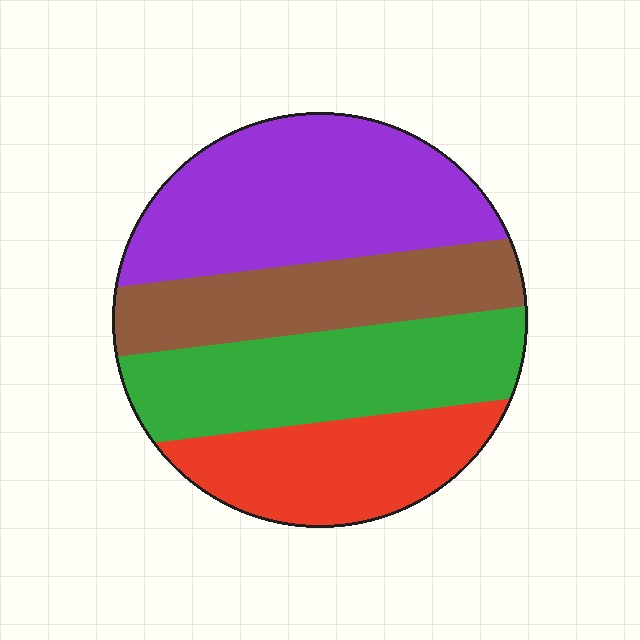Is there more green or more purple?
Purple.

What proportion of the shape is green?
Green takes up about one quarter (1/4) of the shape.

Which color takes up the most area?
Purple, at roughly 35%.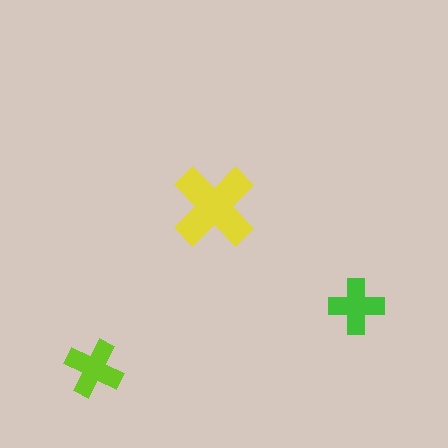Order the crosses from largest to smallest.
the yellow one, the lime one, the green one.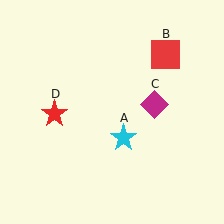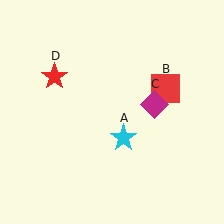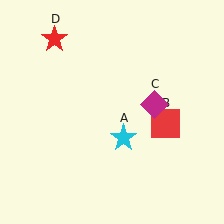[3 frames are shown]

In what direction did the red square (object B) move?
The red square (object B) moved down.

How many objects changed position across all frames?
2 objects changed position: red square (object B), red star (object D).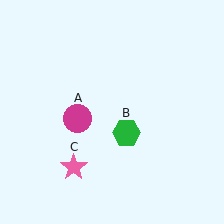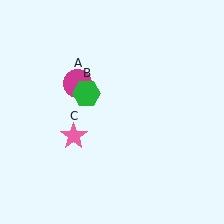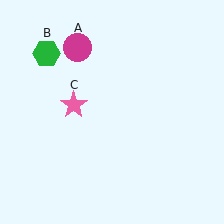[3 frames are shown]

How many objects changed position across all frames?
3 objects changed position: magenta circle (object A), green hexagon (object B), pink star (object C).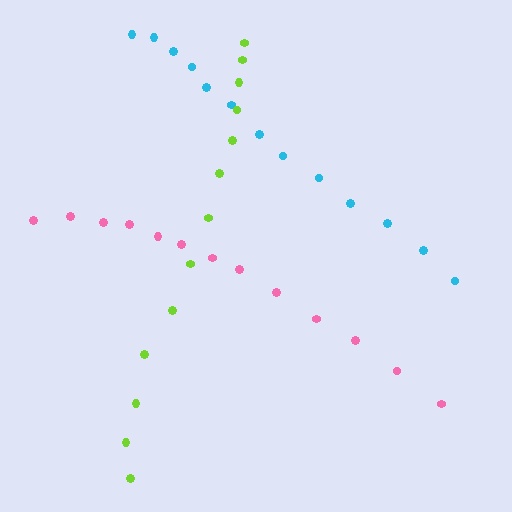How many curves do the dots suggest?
There are 3 distinct paths.